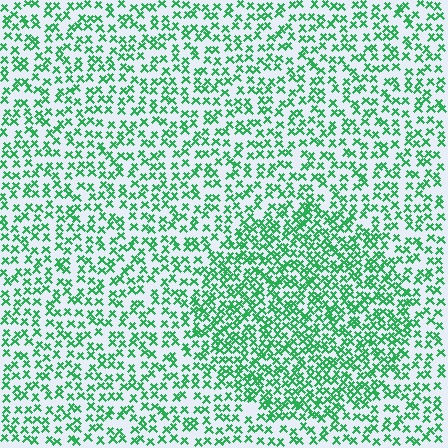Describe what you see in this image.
The image contains small green elements arranged at two different densities. A circle-shaped region is visible where the elements are more densely packed than the surrounding area.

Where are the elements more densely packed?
The elements are more densely packed inside the circle boundary.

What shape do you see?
I see a circle.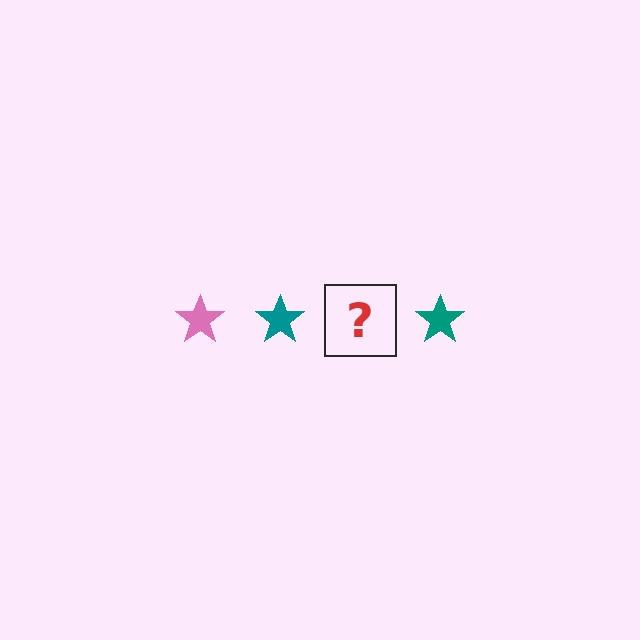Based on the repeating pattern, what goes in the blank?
The blank should be a pink star.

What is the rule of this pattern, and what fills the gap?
The rule is that the pattern cycles through pink, teal stars. The gap should be filled with a pink star.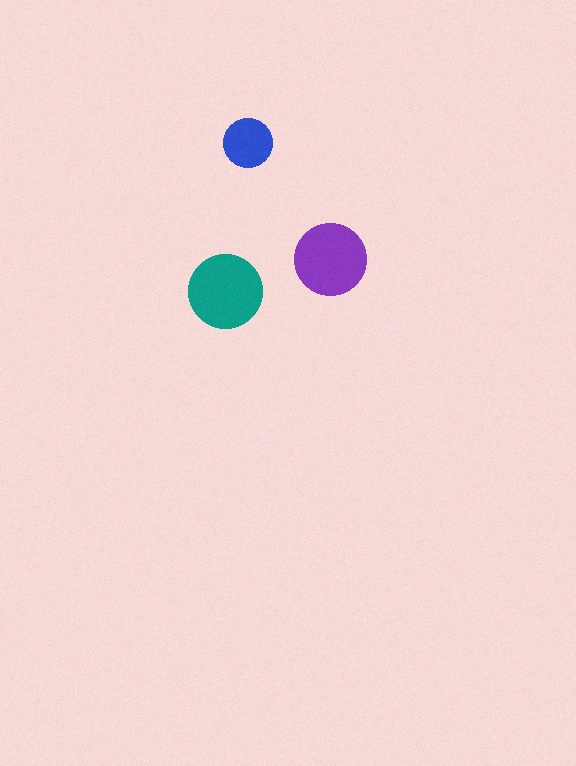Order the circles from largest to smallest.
the teal one, the purple one, the blue one.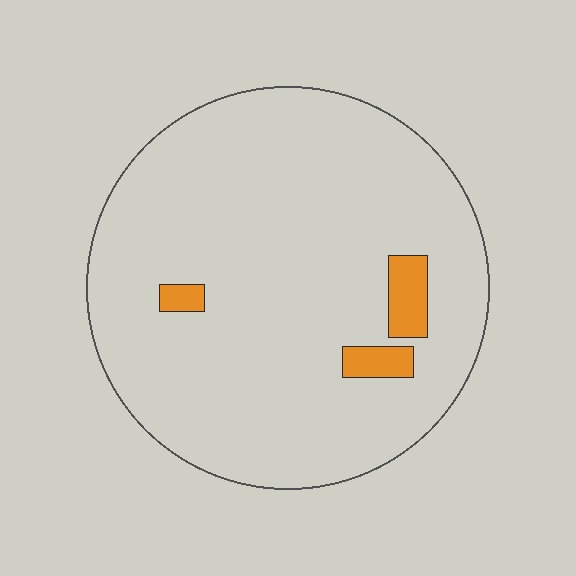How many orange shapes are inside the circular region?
3.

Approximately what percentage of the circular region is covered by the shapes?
Approximately 5%.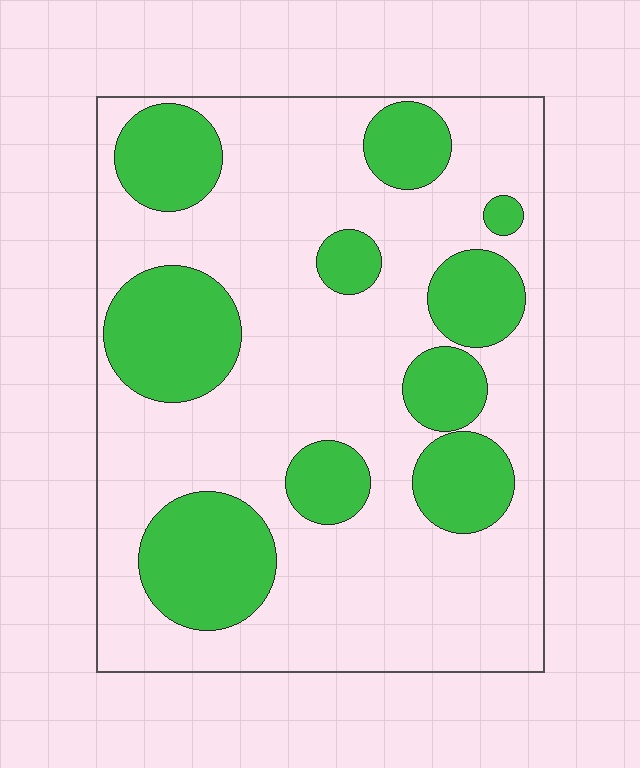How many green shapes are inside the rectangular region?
10.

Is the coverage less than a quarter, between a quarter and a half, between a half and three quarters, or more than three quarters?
Between a quarter and a half.